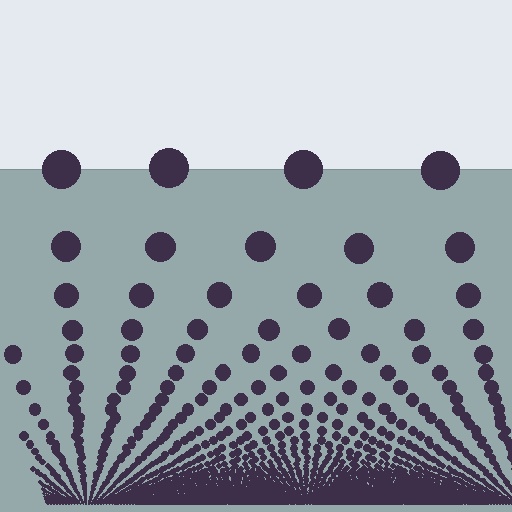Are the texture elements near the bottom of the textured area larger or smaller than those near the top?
Smaller. The gradient is inverted — elements near the bottom are smaller and denser.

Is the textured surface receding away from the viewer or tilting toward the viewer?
The surface appears to tilt toward the viewer. Texture elements get larger and sparser toward the top.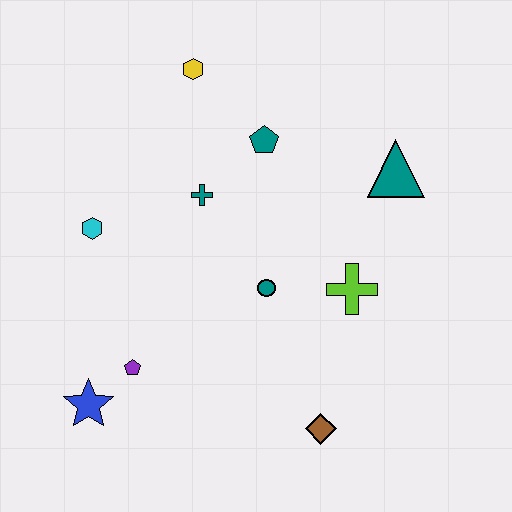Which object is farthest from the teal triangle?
The blue star is farthest from the teal triangle.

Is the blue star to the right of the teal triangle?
No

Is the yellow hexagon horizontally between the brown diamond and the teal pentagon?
No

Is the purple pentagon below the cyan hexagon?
Yes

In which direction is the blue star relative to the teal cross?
The blue star is below the teal cross.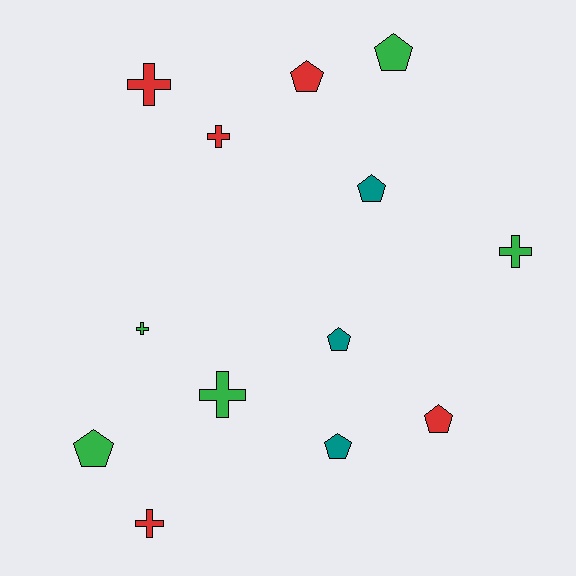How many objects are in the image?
There are 13 objects.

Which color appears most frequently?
Green, with 5 objects.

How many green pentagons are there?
There are 2 green pentagons.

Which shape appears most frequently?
Pentagon, with 7 objects.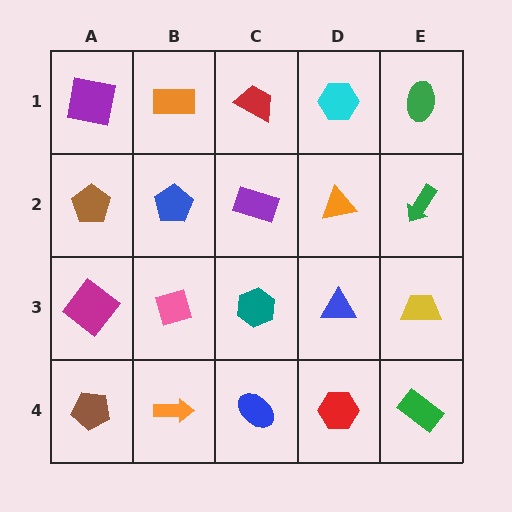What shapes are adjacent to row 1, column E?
A green arrow (row 2, column E), a cyan hexagon (row 1, column D).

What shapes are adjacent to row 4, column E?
A yellow trapezoid (row 3, column E), a red hexagon (row 4, column D).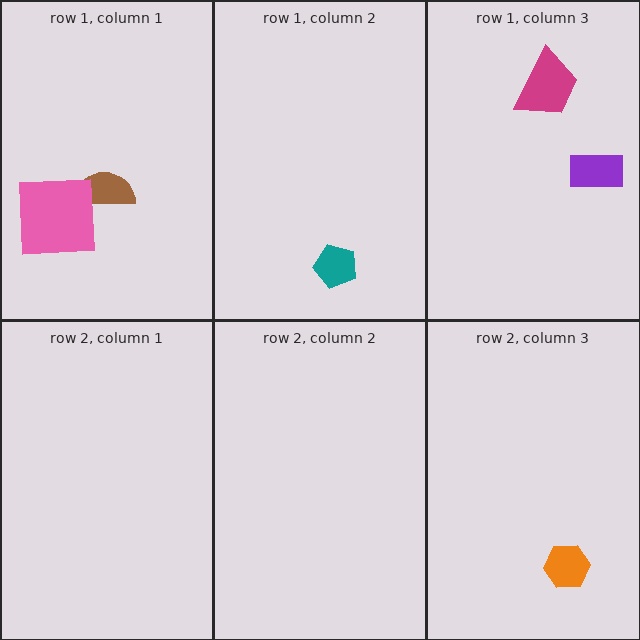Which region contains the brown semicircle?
The row 1, column 1 region.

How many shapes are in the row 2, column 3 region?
1.